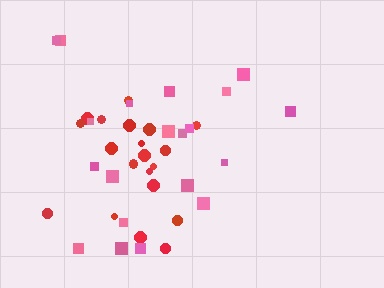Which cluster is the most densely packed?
Red.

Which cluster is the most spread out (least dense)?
Pink.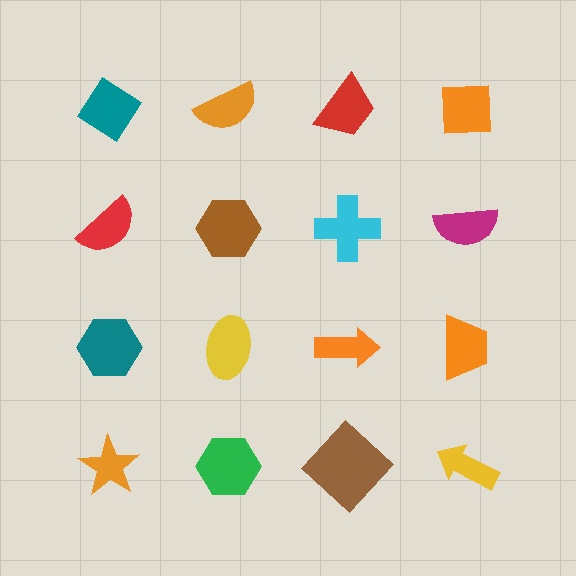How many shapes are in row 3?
4 shapes.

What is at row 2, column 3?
A cyan cross.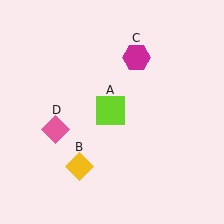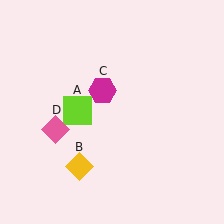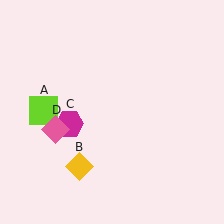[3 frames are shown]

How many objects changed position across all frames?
2 objects changed position: lime square (object A), magenta hexagon (object C).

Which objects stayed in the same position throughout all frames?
Yellow diamond (object B) and pink diamond (object D) remained stationary.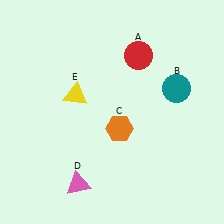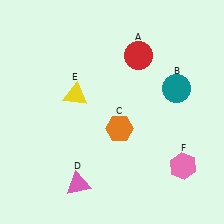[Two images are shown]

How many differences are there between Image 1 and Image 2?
There is 1 difference between the two images.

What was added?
A pink hexagon (F) was added in Image 2.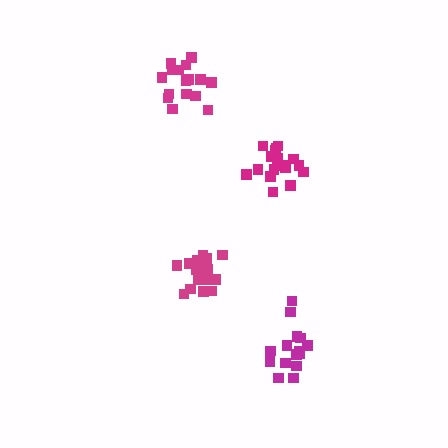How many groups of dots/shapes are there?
There are 4 groups.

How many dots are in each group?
Group 1: 18 dots, Group 2: 18 dots, Group 3: 16 dots, Group 4: 16 dots (68 total).